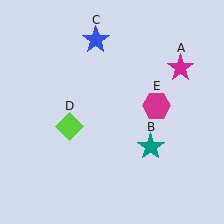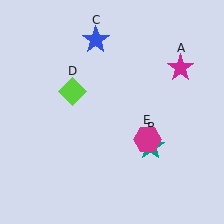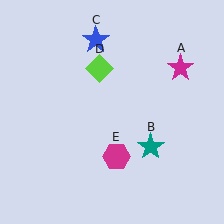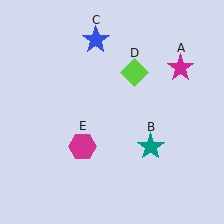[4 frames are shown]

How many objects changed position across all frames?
2 objects changed position: lime diamond (object D), magenta hexagon (object E).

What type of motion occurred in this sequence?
The lime diamond (object D), magenta hexagon (object E) rotated clockwise around the center of the scene.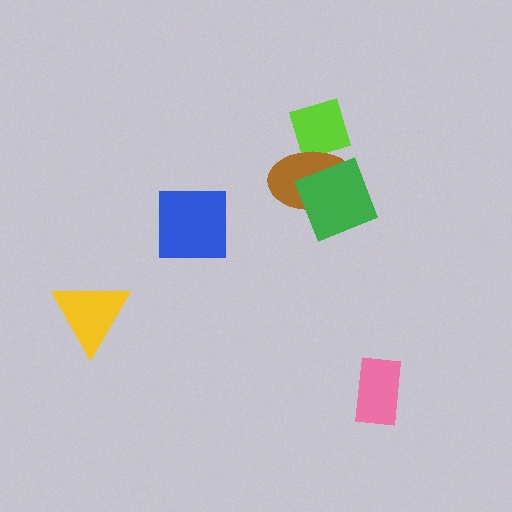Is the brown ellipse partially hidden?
Yes, it is partially covered by another shape.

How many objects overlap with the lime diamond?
1 object overlaps with the lime diamond.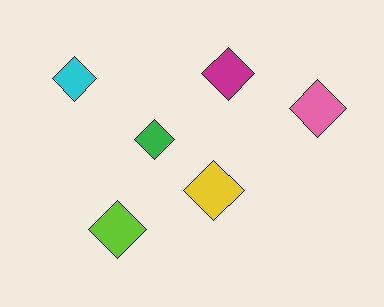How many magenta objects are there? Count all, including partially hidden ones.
There is 1 magenta object.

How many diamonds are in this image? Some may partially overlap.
There are 6 diamonds.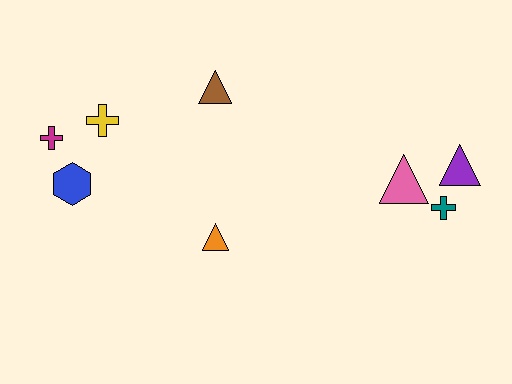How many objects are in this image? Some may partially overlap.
There are 8 objects.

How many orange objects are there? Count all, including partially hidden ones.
There is 1 orange object.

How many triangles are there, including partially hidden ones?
There are 4 triangles.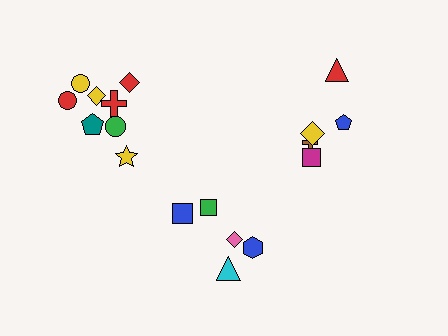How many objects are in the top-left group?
There are 8 objects.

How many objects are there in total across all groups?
There are 18 objects.